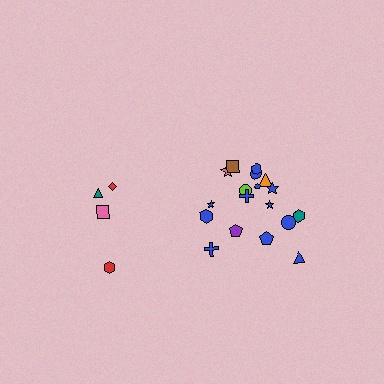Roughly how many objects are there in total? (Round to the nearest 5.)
Roughly 20 objects in total.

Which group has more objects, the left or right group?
The right group.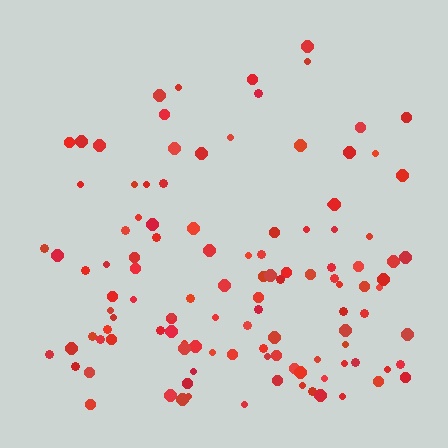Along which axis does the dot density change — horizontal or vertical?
Vertical.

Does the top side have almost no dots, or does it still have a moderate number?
Still a moderate number, just noticeably fewer than the bottom.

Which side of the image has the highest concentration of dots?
The bottom.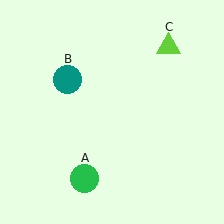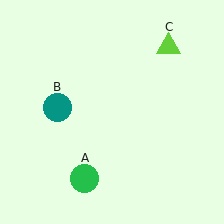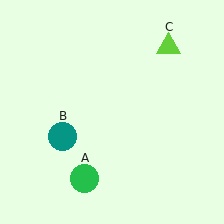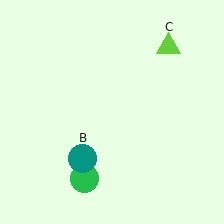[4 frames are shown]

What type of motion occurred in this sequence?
The teal circle (object B) rotated counterclockwise around the center of the scene.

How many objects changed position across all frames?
1 object changed position: teal circle (object B).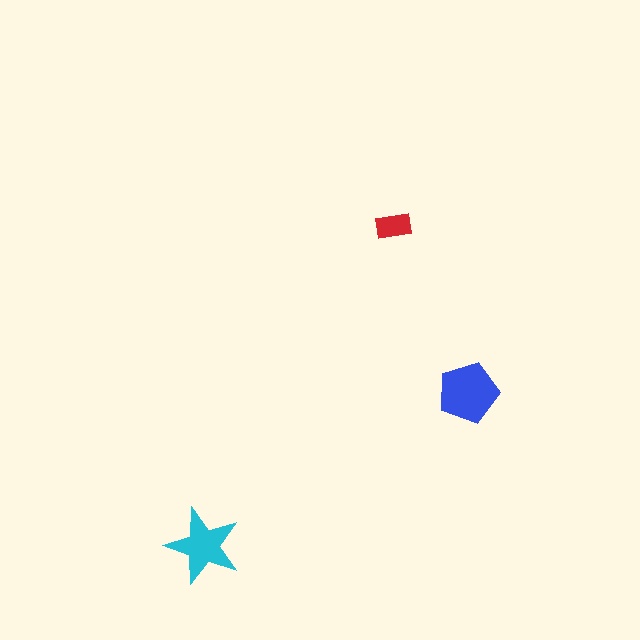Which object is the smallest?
The red rectangle.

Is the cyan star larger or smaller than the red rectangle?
Larger.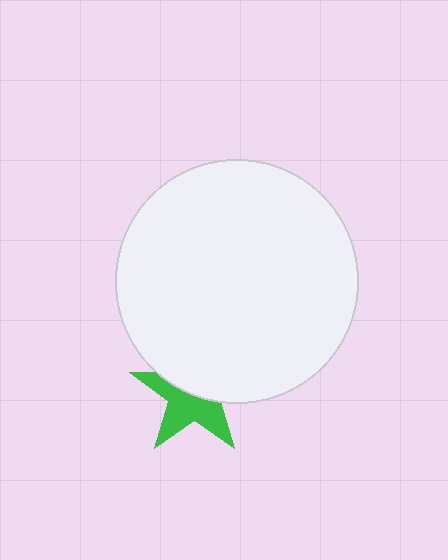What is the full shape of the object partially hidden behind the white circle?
The partially hidden object is a green star.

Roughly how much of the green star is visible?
About half of it is visible (roughly 52%).